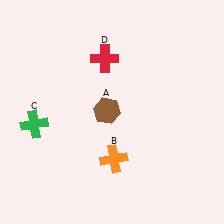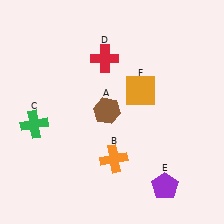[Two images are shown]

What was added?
A purple pentagon (E), an orange square (F) were added in Image 2.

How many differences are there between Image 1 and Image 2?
There are 2 differences between the two images.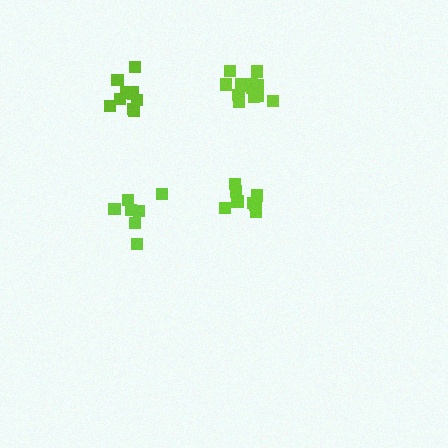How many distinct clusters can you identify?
There are 4 distinct clusters.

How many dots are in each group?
Group 1: 13 dots, Group 2: 8 dots, Group 3: 10 dots, Group 4: 7 dots (38 total).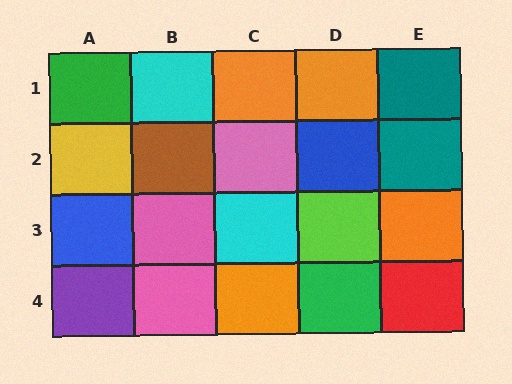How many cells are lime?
1 cell is lime.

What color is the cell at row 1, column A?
Green.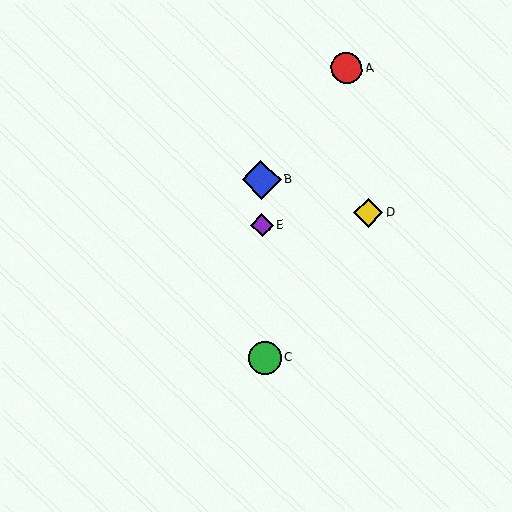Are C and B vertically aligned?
Yes, both are at x≈265.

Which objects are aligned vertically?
Objects B, C, E are aligned vertically.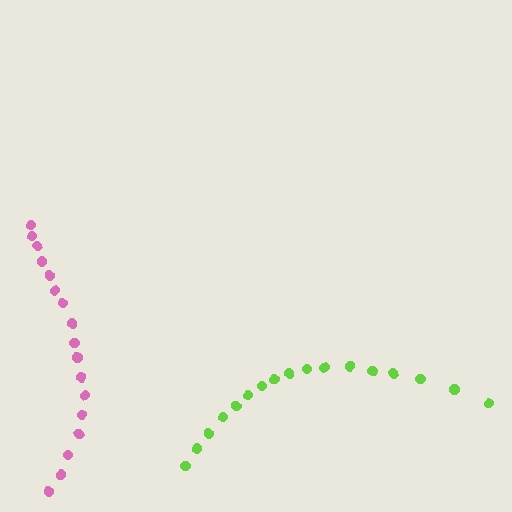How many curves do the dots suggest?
There are 2 distinct paths.